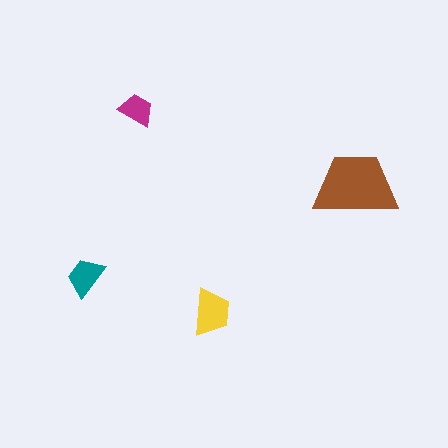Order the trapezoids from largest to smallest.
the brown one, the yellow one, the teal one, the magenta one.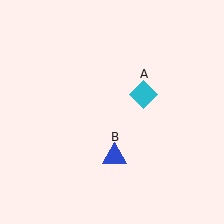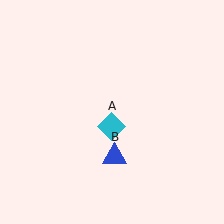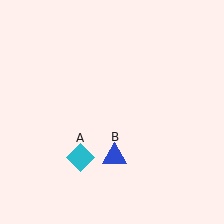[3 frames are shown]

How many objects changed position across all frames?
1 object changed position: cyan diamond (object A).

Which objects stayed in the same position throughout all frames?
Blue triangle (object B) remained stationary.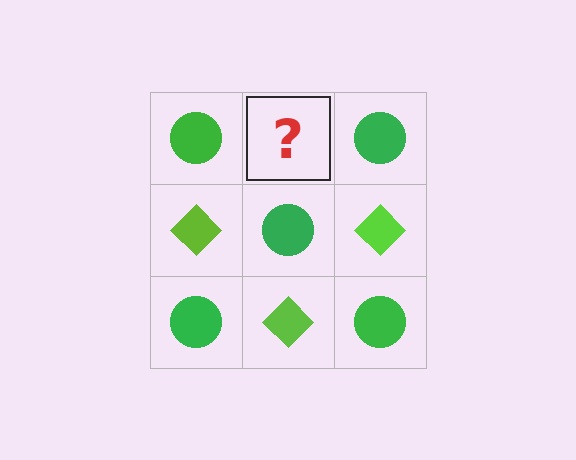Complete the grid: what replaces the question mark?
The question mark should be replaced with a lime diamond.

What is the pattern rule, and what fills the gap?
The rule is that it alternates green circle and lime diamond in a checkerboard pattern. The gap should be filled with a lime diamond.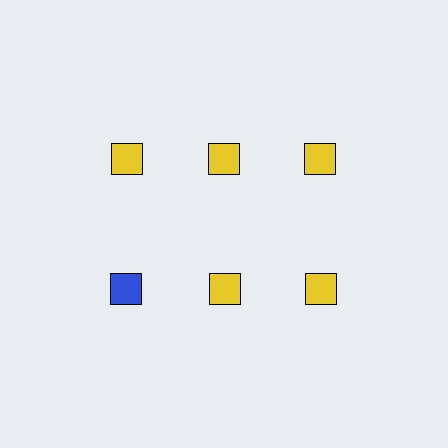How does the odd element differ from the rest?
It has a different color: blue instead of yellow.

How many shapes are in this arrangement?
There are 6 shapes arranged in a grid pattern.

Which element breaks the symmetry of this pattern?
The blue square in the second row, leftmost column breaks the symmetry. All other shapes are yellow squares.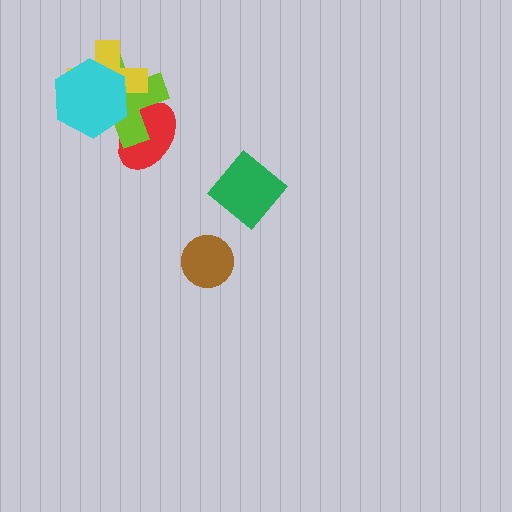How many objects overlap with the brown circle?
0 objects overlap with the brown circle.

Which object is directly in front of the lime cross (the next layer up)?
The yellow cross is directly in front of the lime cross.